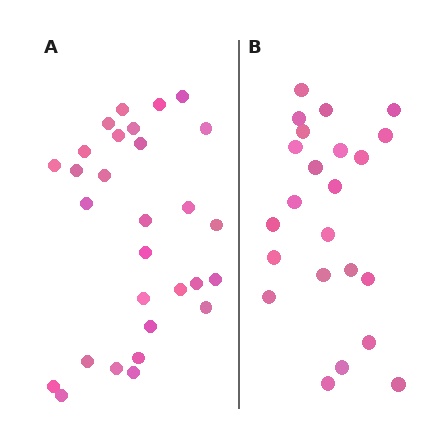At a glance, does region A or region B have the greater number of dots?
Region A (the left region) has more dots.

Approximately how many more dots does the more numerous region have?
Region A has about 6 more dots than region B.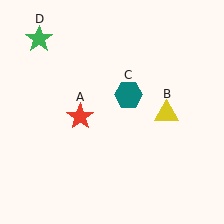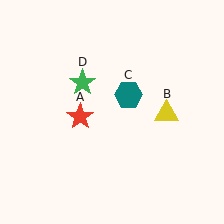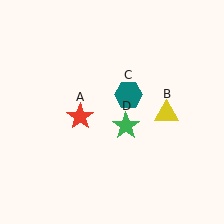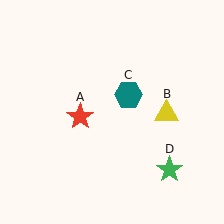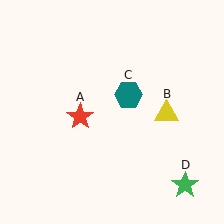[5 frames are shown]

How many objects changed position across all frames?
1 object changed position: green star (object D).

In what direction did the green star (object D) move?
The green star (object D) moved down and to the right.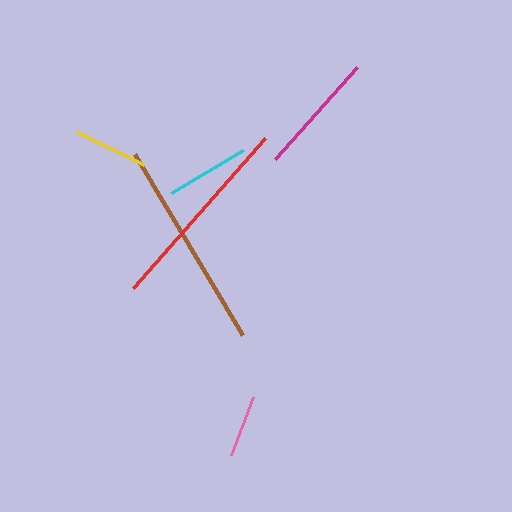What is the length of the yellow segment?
The yellow segment is approximately 75 pixels long.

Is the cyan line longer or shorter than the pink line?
The cyan line is longer than the pink line.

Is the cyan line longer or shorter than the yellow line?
The cyan line is longer than the yellow line.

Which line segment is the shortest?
The pink line is the shortest at approximately 63 pixels.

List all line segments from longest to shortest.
From longest to shortest: brown, red, magenta, cyan, yellow, pink.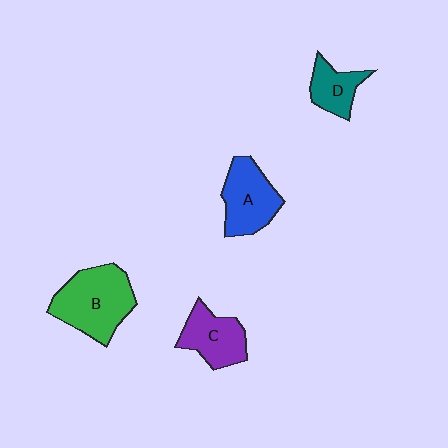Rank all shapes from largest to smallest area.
From largest to smallest: B (green), A (blue), C (purple), D (teal).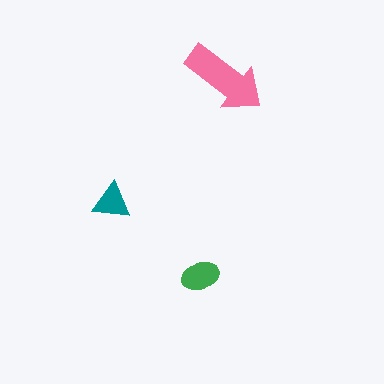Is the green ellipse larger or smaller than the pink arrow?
Smaller.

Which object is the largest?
The pink arrow.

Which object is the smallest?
The teal triangle.